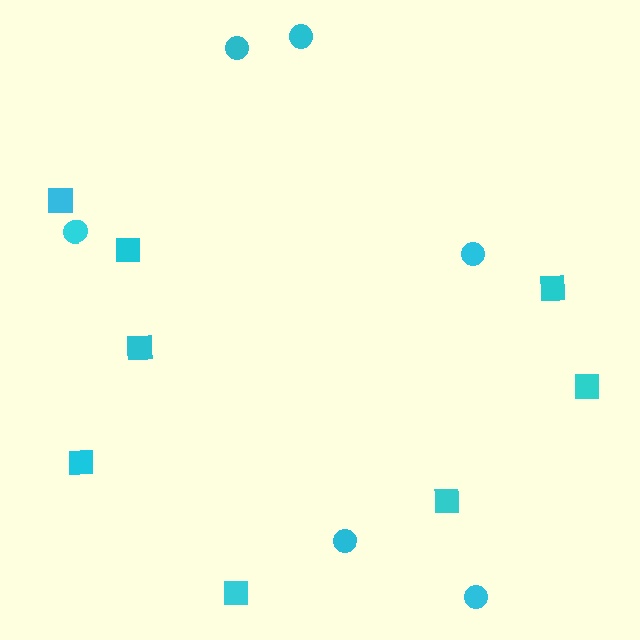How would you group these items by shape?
There are 2 groups: one group of squares (8) and one group of circles (6).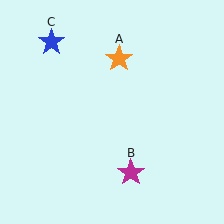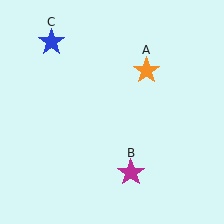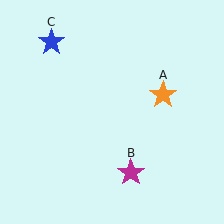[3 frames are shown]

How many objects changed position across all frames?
1 object changed position: orange star (object A).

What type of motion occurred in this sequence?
The orange star (object A) rotated clockwise around the center of the scene.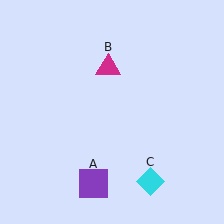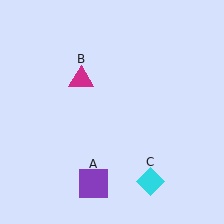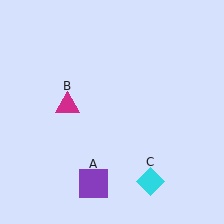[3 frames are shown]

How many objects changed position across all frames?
1 object changed position: magenta triangle (object B).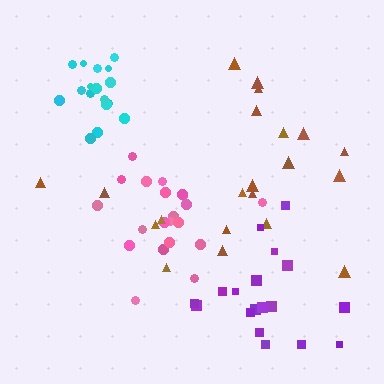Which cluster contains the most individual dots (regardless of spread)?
Pink (21).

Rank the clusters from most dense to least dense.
cyan, pink, purple, brown.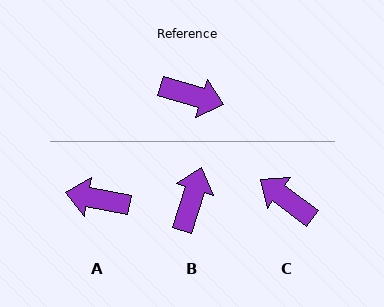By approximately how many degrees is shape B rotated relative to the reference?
Approximately 89 degrees counter-clockwise.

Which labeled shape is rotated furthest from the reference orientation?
A, about 174 degrees away.